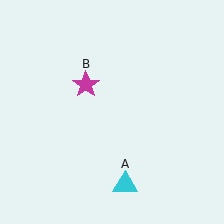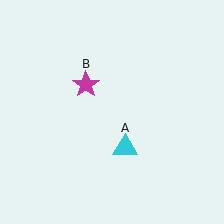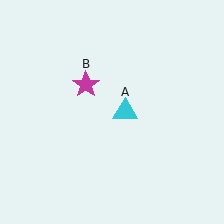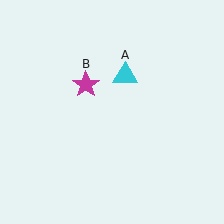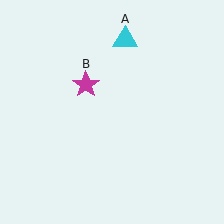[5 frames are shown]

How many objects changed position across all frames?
1 object changed position: cyan triangle (object A).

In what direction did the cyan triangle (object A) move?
The cyan triangle (object A) moved up.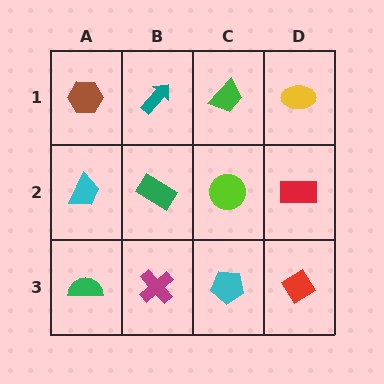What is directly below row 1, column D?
A red rectangle.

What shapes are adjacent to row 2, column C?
A green trapezoid (row 1, column C), a cyan pentagon (row 3, column C), a green rectangle (row 2, column B), a red rectangle (row 2, column D).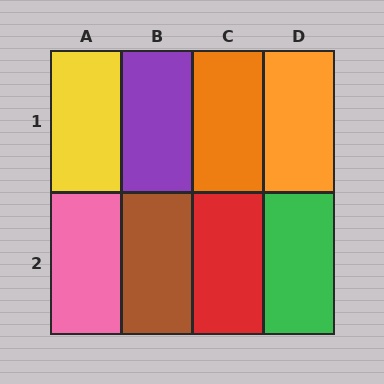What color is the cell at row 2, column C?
Red.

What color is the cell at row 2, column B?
Brown.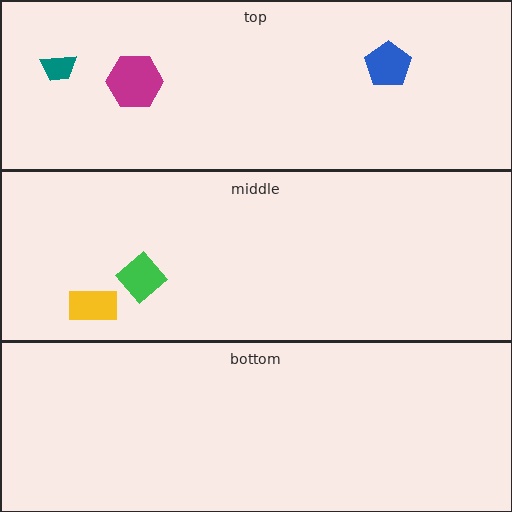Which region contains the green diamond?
The middle region.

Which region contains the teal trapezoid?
The top region.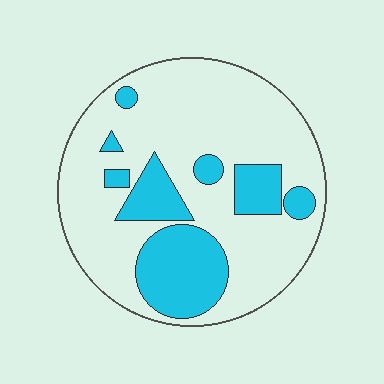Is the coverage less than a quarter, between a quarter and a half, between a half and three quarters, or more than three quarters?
Between a quarter and a half.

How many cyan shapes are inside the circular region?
8.